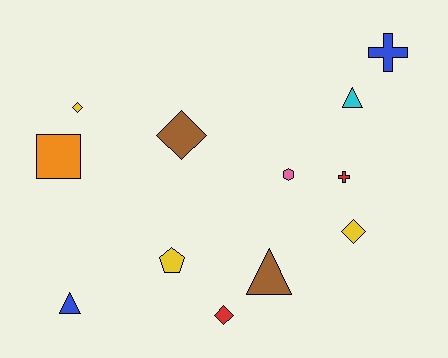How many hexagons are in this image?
There is 1 hexagon.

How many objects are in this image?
There are 12 objects.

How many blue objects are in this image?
There are 2 blue objects.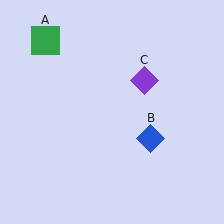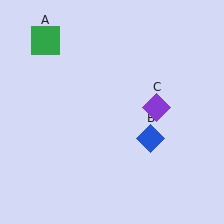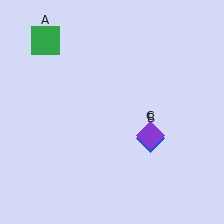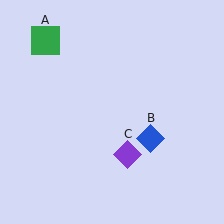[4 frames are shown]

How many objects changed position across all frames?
1 object changed position: purple diamond (object C).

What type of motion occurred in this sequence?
The purple diamond (object C) rotated clockwise around the center of the scene.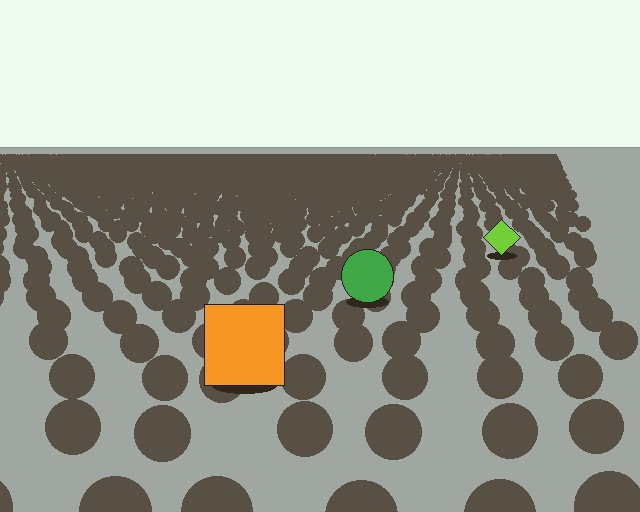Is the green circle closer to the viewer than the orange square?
No. The orange square is closer — you can tell from the texture gradient: the ground texture is coarser near it.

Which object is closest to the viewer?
The orange square is closest. The texture marks near it are larger and more spread out.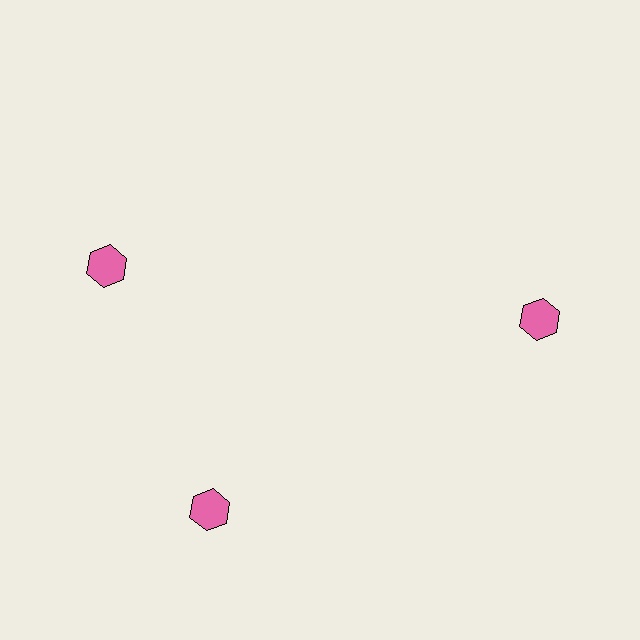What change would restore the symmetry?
The symmetry would be restored by rotating it back into even spacing with its neighbors so that all 3 hexagons sit at equal angles and equal distance from the center.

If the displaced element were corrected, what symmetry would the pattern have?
It would have 3-fold rotational symmetry — the pattern would map onto itself every 120 degrees.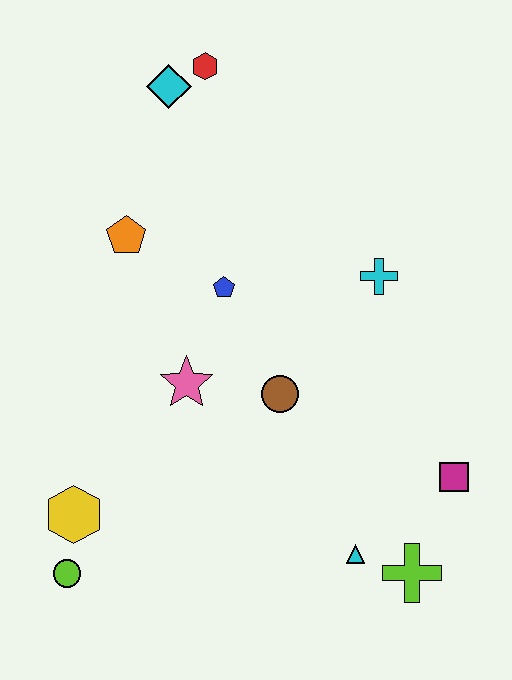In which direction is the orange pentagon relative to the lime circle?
The orange pentagon is above the lime circle.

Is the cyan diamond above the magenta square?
Yes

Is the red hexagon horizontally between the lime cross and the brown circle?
No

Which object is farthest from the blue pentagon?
The lime cross is farthest from the blue pentagon.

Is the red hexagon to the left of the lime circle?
No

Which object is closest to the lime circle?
The yellow hexagon is closest to the lime circle.